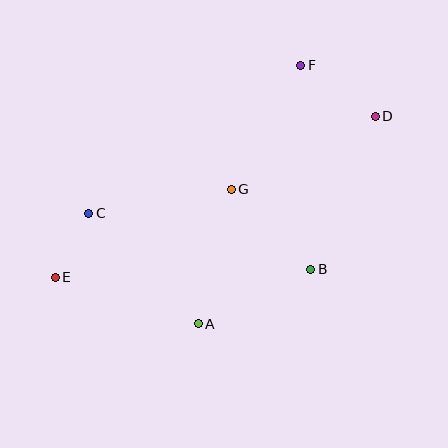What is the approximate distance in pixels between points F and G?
The distance between F and G is approximately 142 pixels.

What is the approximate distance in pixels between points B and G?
The distance between B and G is approximately 113 pixels.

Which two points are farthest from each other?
Points D and E are farthest from each other.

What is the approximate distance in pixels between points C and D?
The distance between C and D is approximately 303 pixels.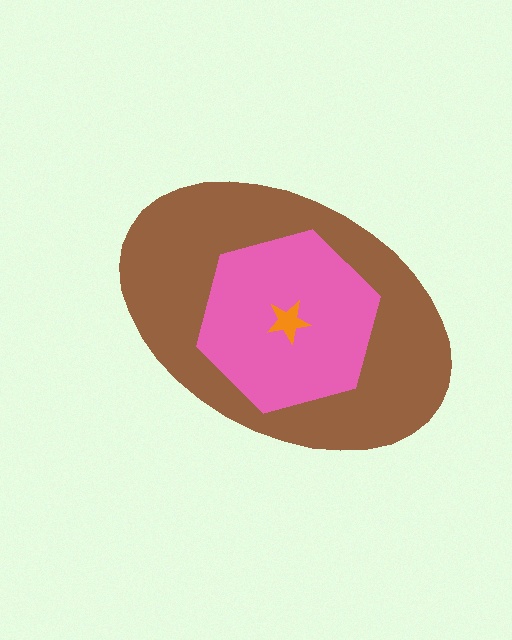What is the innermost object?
The orange star.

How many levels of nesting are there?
3.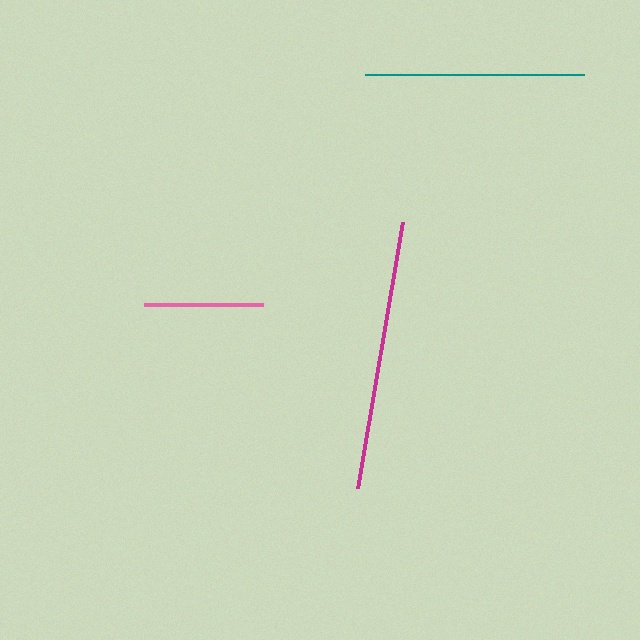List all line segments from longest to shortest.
From longest to shortest: magenta, teal, pink.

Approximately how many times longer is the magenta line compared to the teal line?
The magenta line is approximately 1.2 times the length of the teal line.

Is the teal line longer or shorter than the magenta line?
The magenta line is longer than the teal line.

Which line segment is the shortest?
The pink line is the shortest at approximately 119 pixels.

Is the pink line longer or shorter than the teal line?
The teal line is longer than the pink line.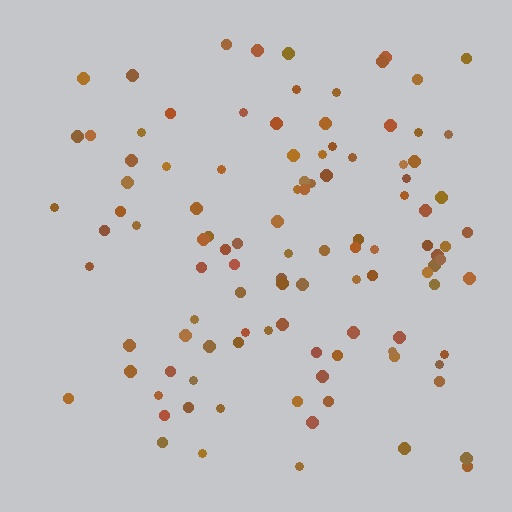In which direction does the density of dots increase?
From left to right, with the right side densest.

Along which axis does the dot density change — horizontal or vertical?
Horizontal.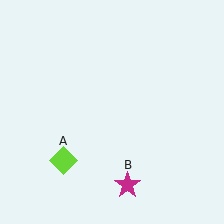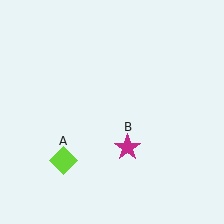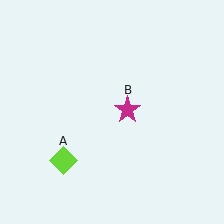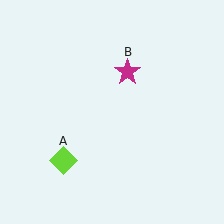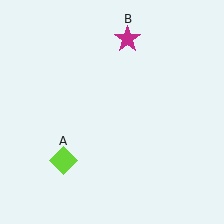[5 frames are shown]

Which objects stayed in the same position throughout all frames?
Lime diamond (object A) remained stationary.